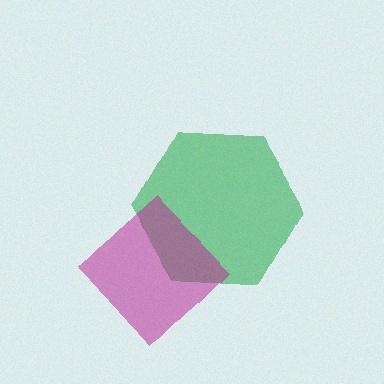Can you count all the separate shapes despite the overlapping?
Yes, there are 2 separate shapes.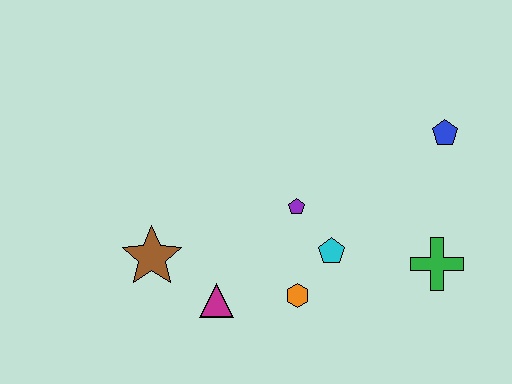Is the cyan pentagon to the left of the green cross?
Yes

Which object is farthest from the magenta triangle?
The blue pentagon is farthest from the magenta triangle.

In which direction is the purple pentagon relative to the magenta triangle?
The purple pentagon is above the magenta triangle.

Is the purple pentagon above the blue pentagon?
No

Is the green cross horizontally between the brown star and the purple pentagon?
No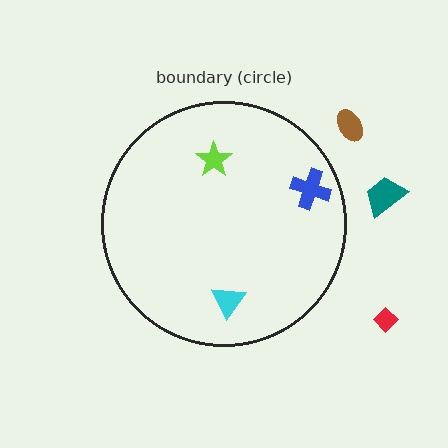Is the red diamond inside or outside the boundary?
Outside.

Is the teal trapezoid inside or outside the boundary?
Outside.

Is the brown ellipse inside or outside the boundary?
Outside.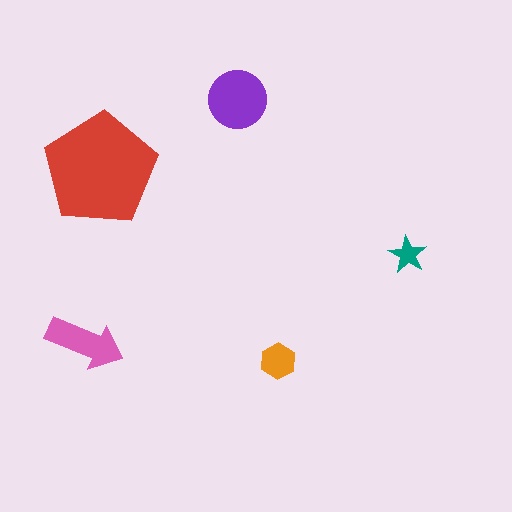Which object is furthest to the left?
The pink arrow is leftmost.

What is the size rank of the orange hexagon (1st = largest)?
4th.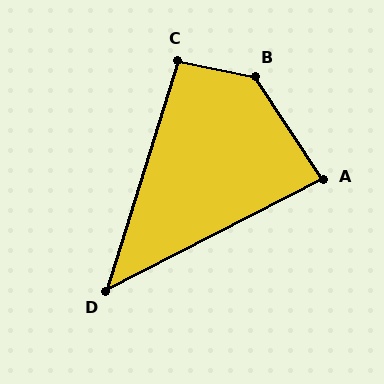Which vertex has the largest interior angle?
B, at approximately 135 degrees.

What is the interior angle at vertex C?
Approximately 96 degrees (obtuse).